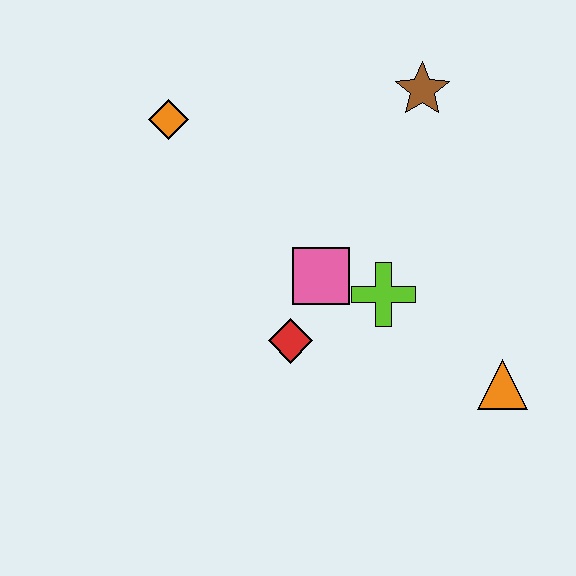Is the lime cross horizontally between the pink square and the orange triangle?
Yes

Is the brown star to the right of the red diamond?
Yes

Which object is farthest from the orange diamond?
The orange triangle is farthest from the orange diamond.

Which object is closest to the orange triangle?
The lime cross is closest to the orange triangle.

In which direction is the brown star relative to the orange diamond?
The brown star is to the right of the orange diamond.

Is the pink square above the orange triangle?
Yes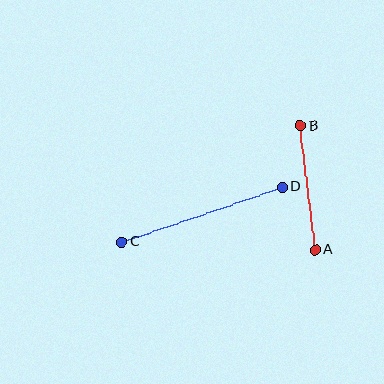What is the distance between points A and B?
The distance is approximately 125 pixels.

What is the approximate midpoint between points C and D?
The midpoint is at approximately (202, 214) pixels.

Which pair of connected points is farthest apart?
Points C and D are farthest apart.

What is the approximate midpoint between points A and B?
The midpoint is at approximately (308, 188) pixels.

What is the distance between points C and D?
The distance is approximately 170 pixels.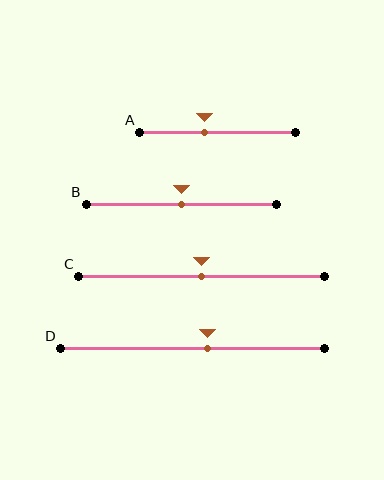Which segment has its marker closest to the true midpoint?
Segment B has its marker closest to the true midpoint.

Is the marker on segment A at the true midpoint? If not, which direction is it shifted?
No, the marker on segment A is shifted to the left by about 8% of the segment length.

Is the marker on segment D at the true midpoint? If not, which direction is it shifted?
No, the marker on segment D is shifted to the right by about 6% of the segment length.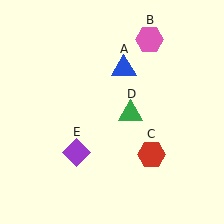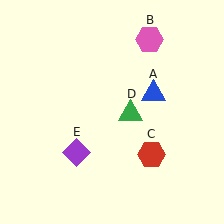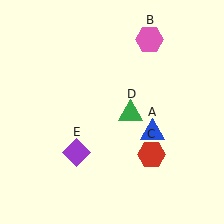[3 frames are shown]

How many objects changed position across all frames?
1 object changed position: blue triangle (object A).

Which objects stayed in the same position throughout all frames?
Pink hexagon (object B) and red hexagon (object C) and green triangle (object D) and purple diamond (object E) remained stationary.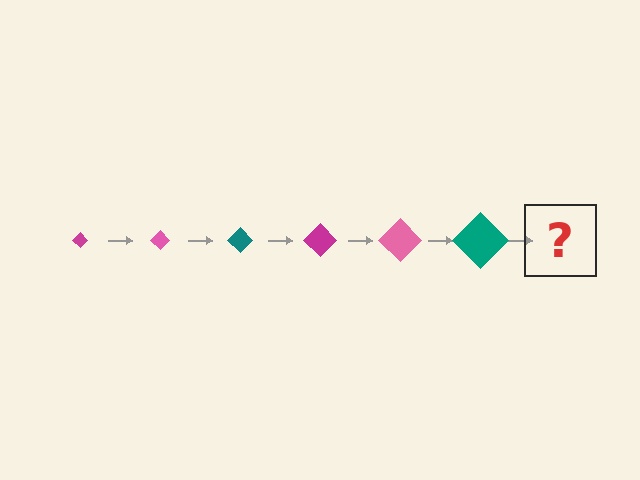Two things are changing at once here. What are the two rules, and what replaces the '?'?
The two rules are that the diamond grows larger each step and the color cycles through magenta, pink, and teal. The '?' should be a magenta diamond, larger than the previous one.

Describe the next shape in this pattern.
It should be a magenta diamond, larger than the previous one.